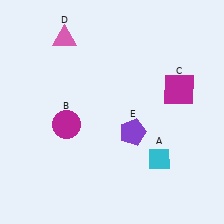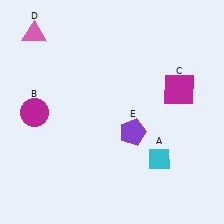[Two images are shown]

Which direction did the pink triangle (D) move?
The pink triangle (D) moved left.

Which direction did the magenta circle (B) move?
The magenta circle (B) moved left.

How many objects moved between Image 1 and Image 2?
2 objects moved between the two images.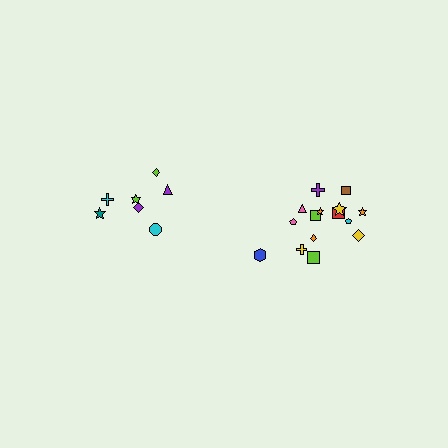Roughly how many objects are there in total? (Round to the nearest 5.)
Roughly 20 objects in total.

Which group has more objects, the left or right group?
The right group.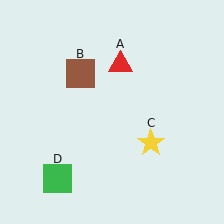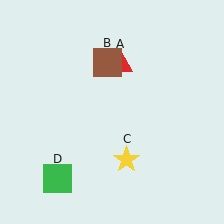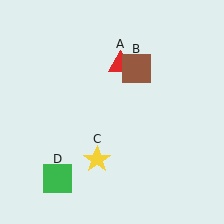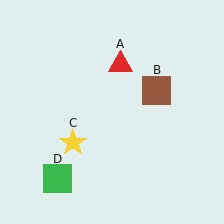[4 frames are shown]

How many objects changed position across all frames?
2 objects changed position: brown square (object B), yellow star (object C).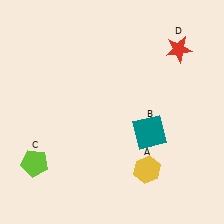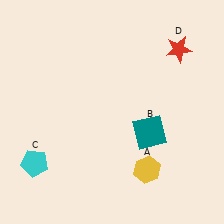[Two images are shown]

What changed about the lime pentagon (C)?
In Image 1, C is lime. In Image 2, it changed to cyan.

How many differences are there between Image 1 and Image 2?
There is 1 difference between the two images.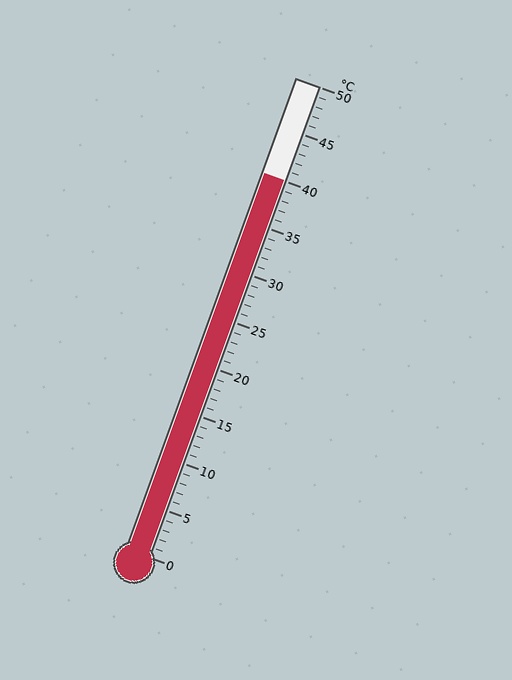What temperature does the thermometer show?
The thermometer shows approximately 40°C.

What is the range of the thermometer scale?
The thermometer scale ranges from 0°C to 50°C.